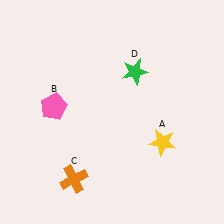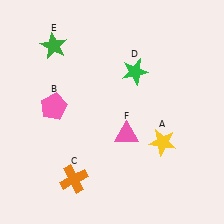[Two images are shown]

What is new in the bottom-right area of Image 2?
A pink triangle (F) was added in the bottom-right area of Image 2.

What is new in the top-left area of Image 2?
A green star (E) was added in the top-left area of Image 2.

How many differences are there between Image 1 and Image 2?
There are 2 differences between the two images.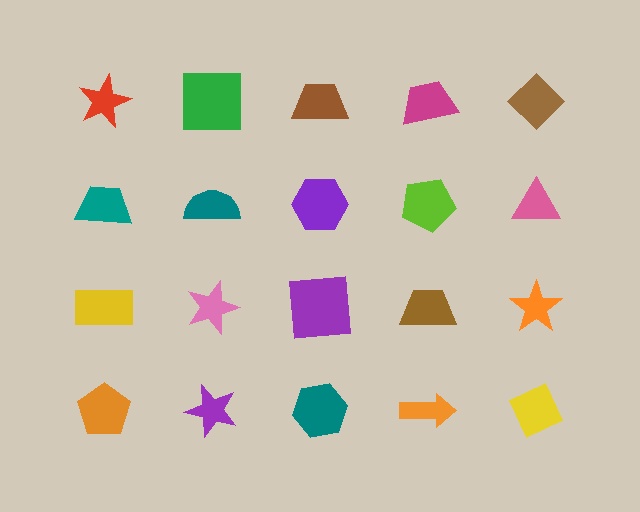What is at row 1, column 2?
A green square.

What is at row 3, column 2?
A pink star.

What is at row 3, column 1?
A yellow rectangle.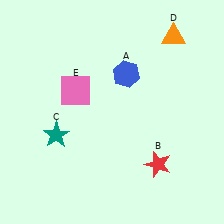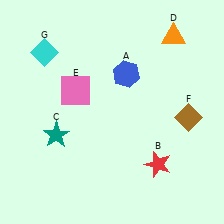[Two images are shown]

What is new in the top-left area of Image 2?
A cyan diamond (G) was added in the top-left area of Image 2.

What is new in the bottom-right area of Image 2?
A brown diamond (F) was added in the bottom-right area of Image 2.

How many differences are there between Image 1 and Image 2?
There are 2 differences between the two images.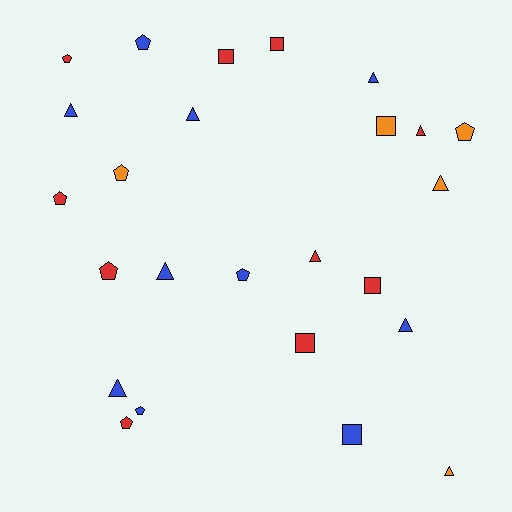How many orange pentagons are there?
There are 2 orange pentagons.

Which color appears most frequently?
Blue, with 10 objects.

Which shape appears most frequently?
Triangle, with 10 objects.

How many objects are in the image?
There are 25 objects.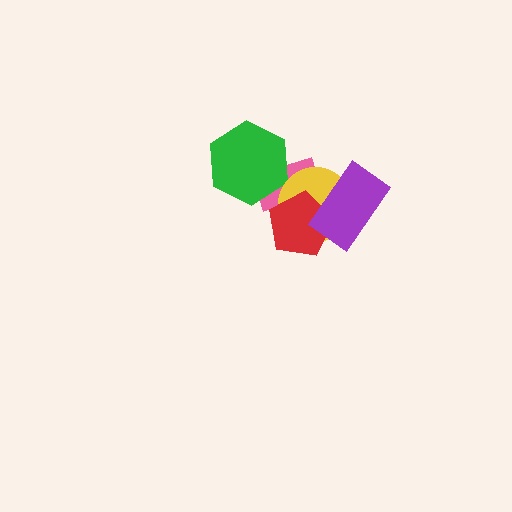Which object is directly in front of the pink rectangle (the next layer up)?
The green hexagon is directly in front of the pink rectangle.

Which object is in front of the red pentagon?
The purple rectangle is in front of the red pentagon.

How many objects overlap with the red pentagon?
3 objects overlap with the red pentagon.